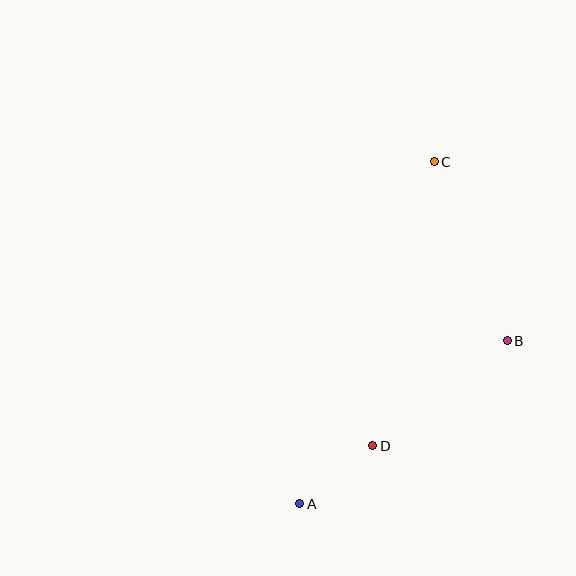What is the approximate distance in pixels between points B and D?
The distance between B and D is approximately 170 pixels.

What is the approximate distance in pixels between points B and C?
The distance between B and C is approximately 193 pixels.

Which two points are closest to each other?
Points A and D are closest to each other.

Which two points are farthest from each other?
Points A and C are farthest from each other.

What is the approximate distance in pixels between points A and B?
The distance between A and B is approximately 264 pixels.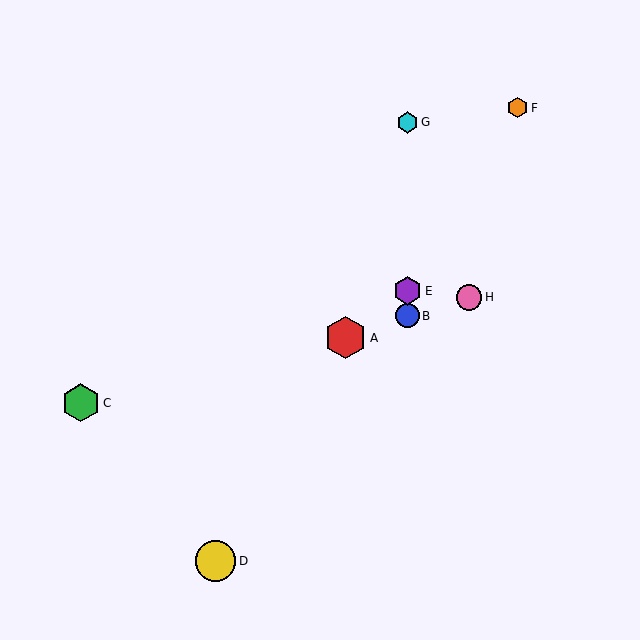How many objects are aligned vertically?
3 objects (B, E, G) are aligned vertically.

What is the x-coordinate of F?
Object F is at x≈518.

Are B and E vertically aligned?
Yes, both are at x≈407.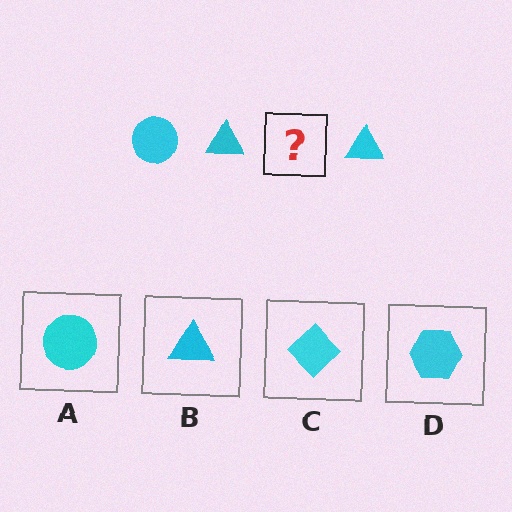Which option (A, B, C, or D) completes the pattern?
A.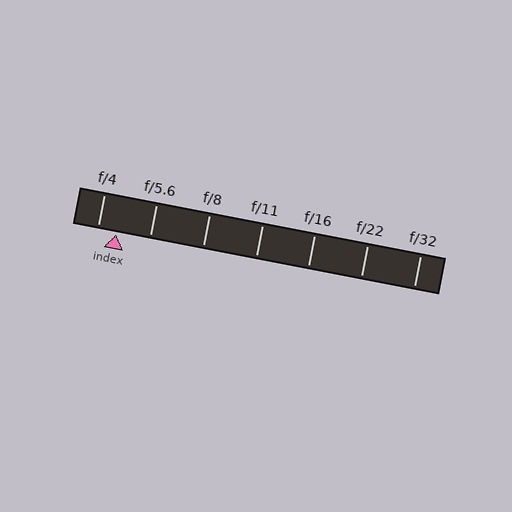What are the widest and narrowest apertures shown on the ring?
The widest aperture shown is f/4 and the narrowest is f/32.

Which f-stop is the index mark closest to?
The index mark is closest to f/4.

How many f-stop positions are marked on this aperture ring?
There are 7 f-stop positions marked.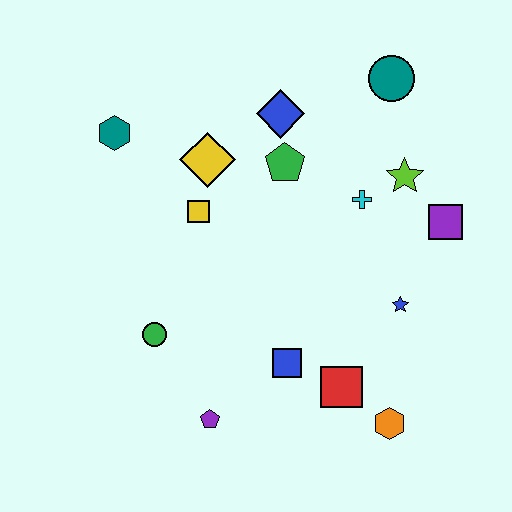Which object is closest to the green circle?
The purple pentagon is closest to the green circle.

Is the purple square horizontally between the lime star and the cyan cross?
No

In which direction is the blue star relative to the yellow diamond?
The blue star is to the right of the yellow diamond.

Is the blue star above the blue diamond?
No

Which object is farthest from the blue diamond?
The orange hexagon is farthest from the blue diamond.